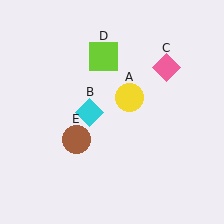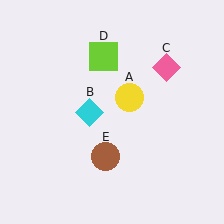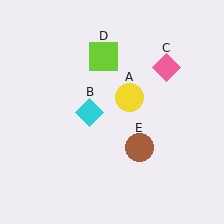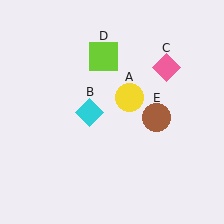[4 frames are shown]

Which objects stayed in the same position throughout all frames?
Yellow circle (object A) and cyan diamond (object B) and pink diamond (object C) and lime square (object D) remained stationary.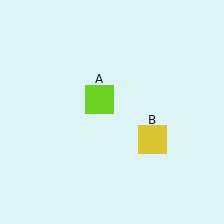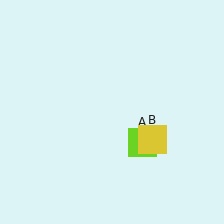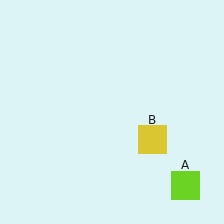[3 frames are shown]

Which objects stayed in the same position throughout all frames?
Yellow square (object B) remained stationary.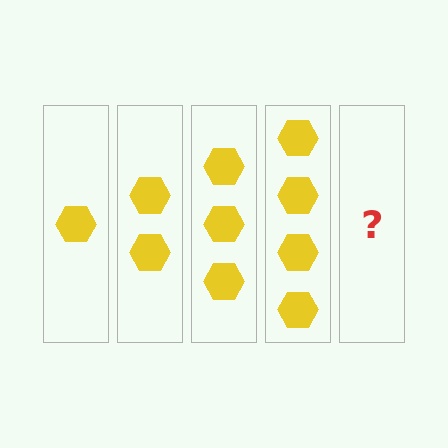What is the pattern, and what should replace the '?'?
The pattern is that each step adds one more hexagon. The '?' should be 5 hexagons.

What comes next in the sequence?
The next element should be 5 hexagons.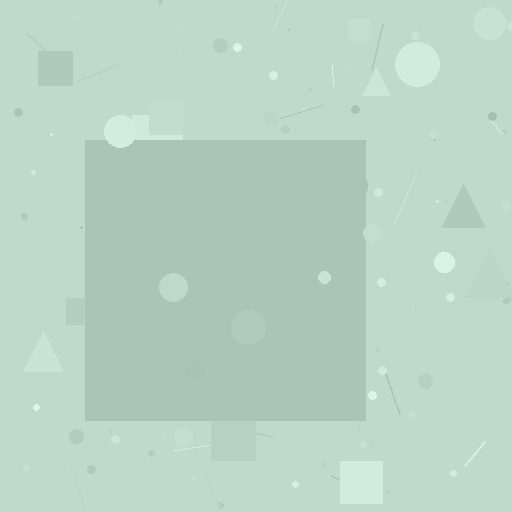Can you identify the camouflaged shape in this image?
The camouflaged shape is a square.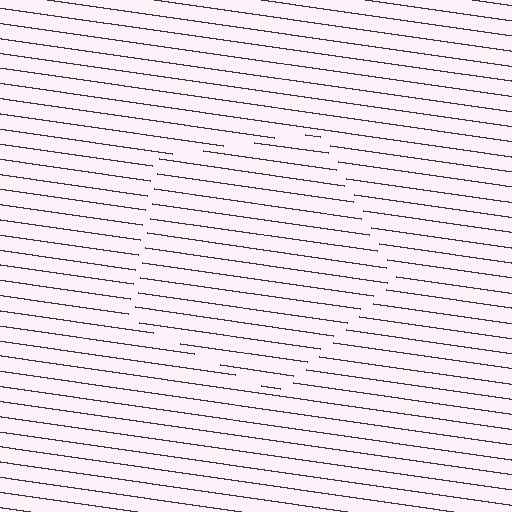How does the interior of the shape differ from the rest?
The interior of the shape contains the same grating, shifted by half a period — the contour is defined by the phase discontinuity where line-ends from the inner and outer gratings abut.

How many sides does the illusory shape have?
5 sides — the line-ends trace a pentagon.